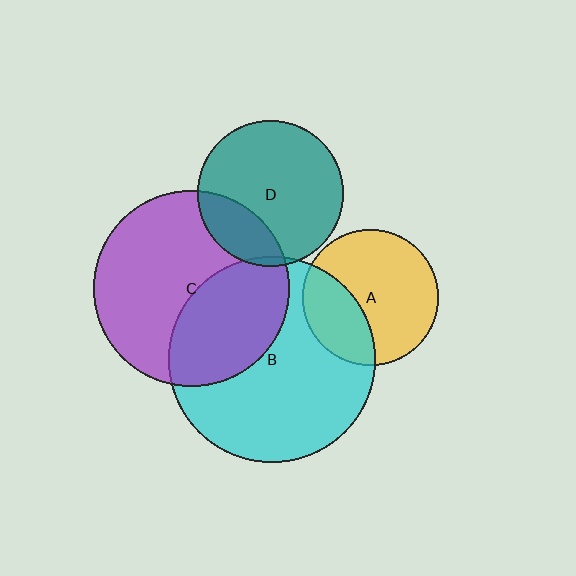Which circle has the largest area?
Circle B (cyan).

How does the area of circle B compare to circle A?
Approximately 2.3 times.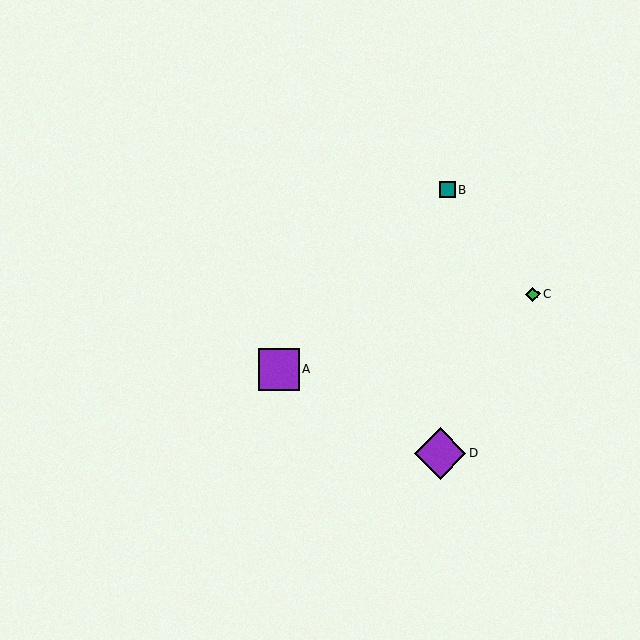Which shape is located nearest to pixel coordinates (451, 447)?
The purple diamond (labeled D) at (440, 453) is nearest to that location.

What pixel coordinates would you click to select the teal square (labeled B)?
Click at (447, 189) to select the teal square B.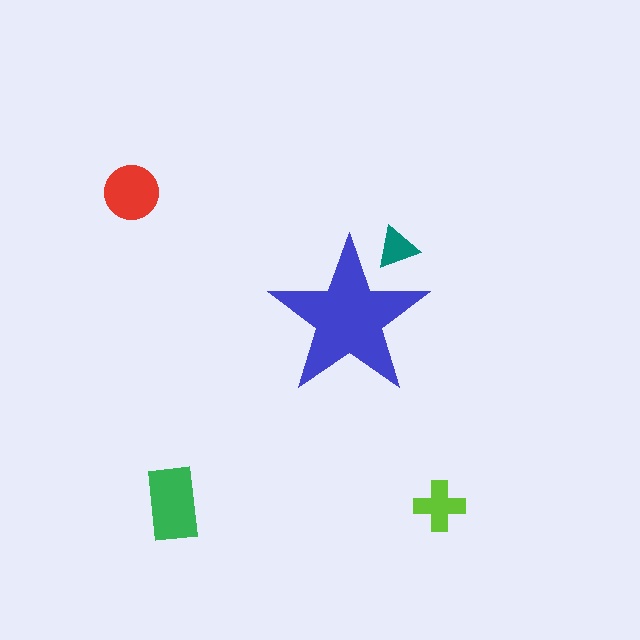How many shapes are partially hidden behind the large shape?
1 shape is partially hidden.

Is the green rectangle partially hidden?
No, the green rectangle is fully visible.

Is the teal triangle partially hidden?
Yes, the teal triangle is partially hidden behind the blue star.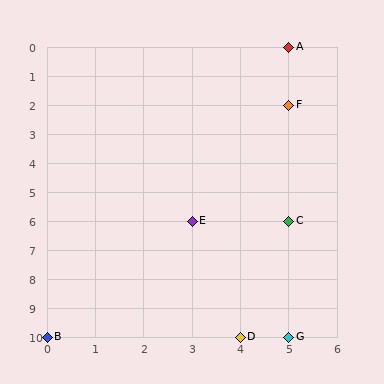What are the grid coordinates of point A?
Point A is at grid coordinates (5, 0).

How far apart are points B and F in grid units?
Points B and F are 5 columns and 8 rows apart (about 9.4 grid units diagonally).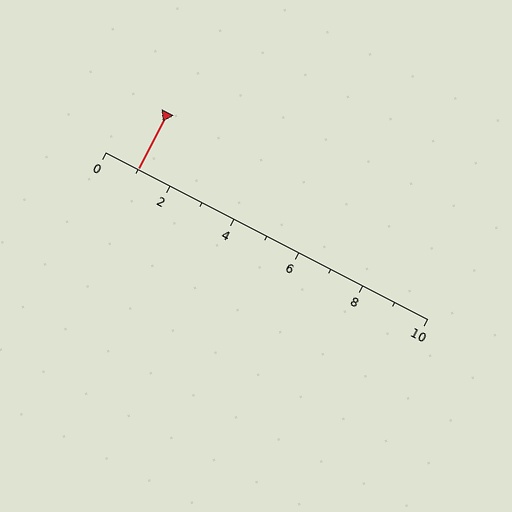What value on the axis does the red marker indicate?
The marker indicates approximately 1.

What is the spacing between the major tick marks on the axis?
The major ticks are spaced 2 apart.